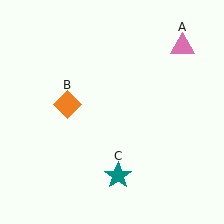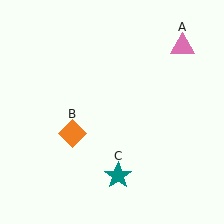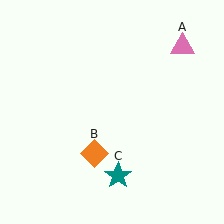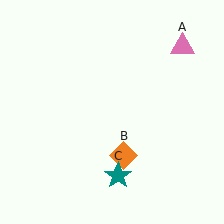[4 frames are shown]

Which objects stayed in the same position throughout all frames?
Pink triangle (object A) and teal star (object C) remained stationary.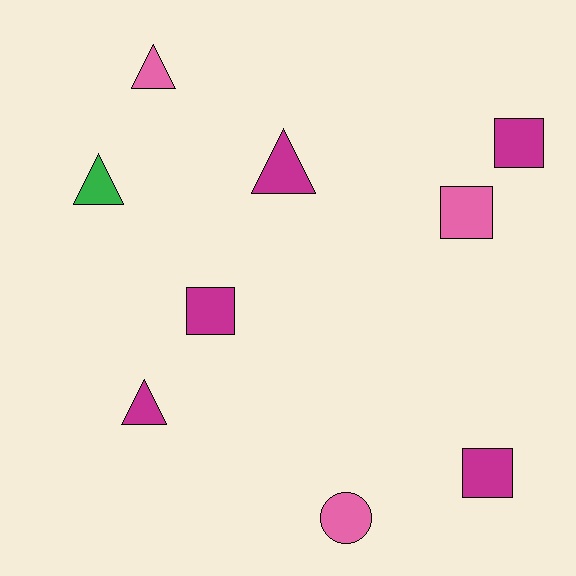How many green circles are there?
There are no green circles.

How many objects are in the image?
There are 9 objects.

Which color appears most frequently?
Magenta, with 5 objects.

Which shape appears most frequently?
Triangle, with 4 objects.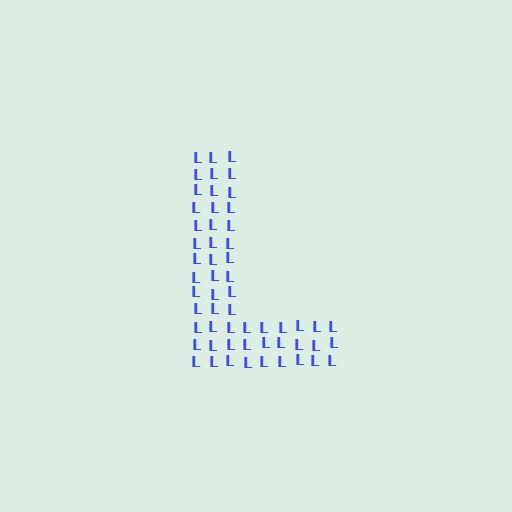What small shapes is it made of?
It is made of small letter L's.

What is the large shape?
The large shape is the letter L.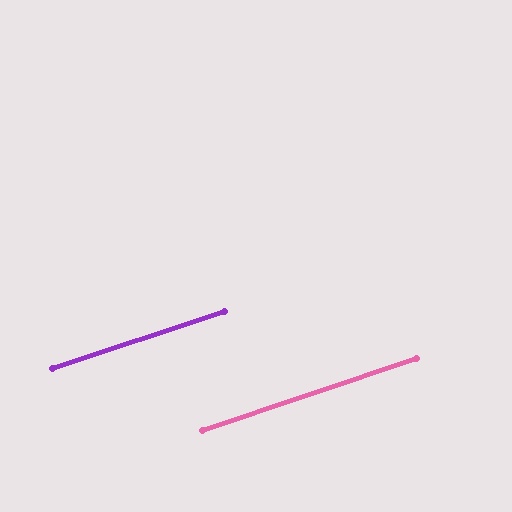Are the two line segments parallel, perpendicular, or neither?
Parallel — their directions differ by only 0.3°.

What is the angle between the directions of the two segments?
Approximately 0 degrees.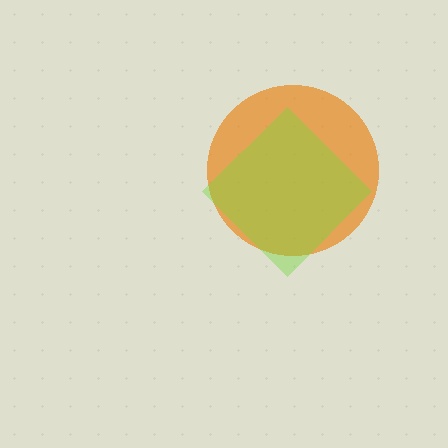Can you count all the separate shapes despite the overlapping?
Yes, there are 2 separate shapes.